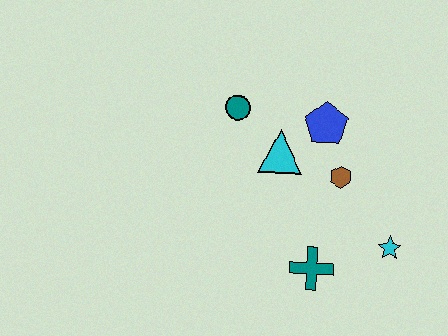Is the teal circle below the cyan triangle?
No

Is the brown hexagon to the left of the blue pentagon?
No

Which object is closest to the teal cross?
The cyan star is closest to the teal cross.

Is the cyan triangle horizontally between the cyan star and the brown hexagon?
No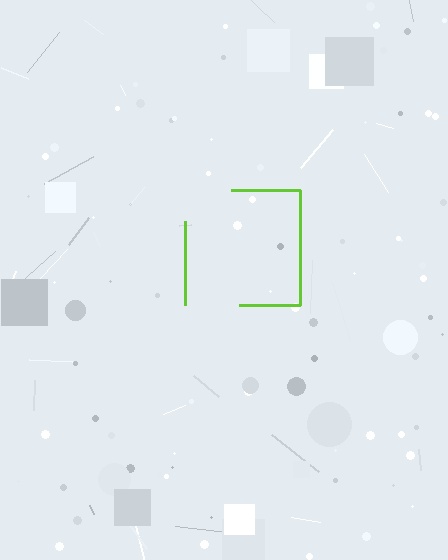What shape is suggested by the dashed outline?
The dashed outline suggests a square.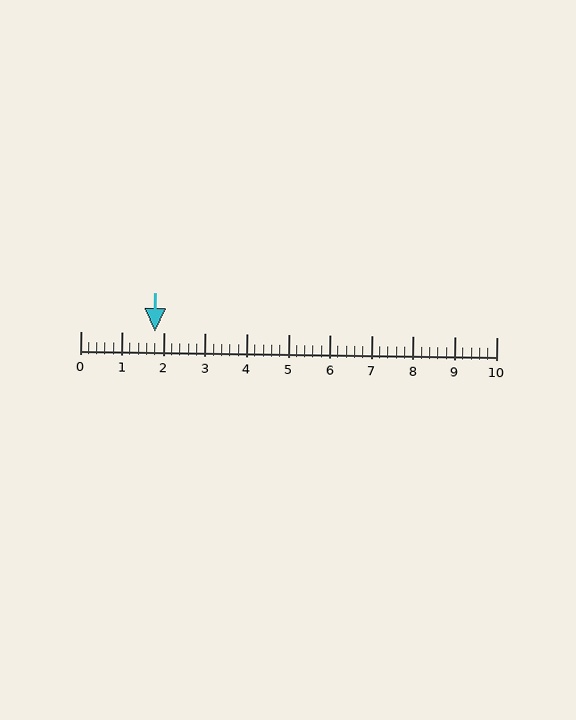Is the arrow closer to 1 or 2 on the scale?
The arrow is closer to 2.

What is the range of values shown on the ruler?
The ruler shows values from 0 to 10.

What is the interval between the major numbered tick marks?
The major tick marks are spaced 1 units apart.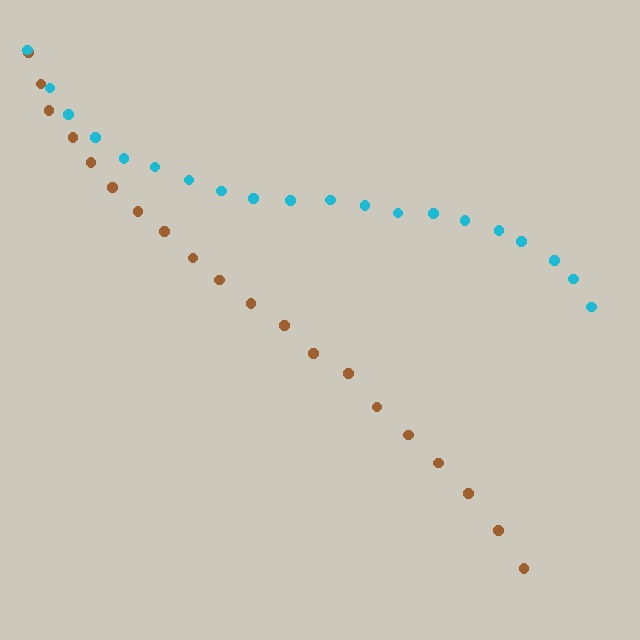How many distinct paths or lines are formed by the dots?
There are 2 distinct paths.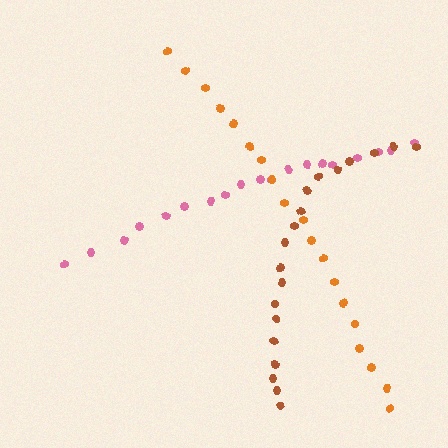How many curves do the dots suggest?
There are 3 distinct paths.